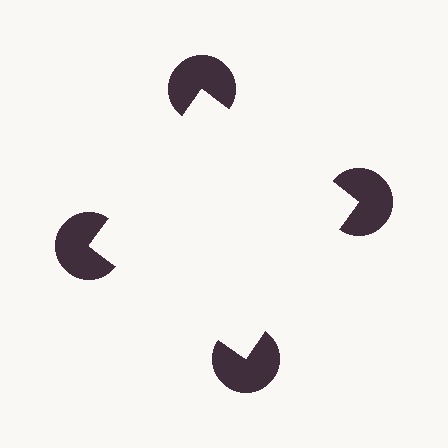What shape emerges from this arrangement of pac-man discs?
An illusory square — its edges are inferred from the aligned wedge cuts in the pac-man discs, not physically drawn.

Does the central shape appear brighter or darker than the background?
It typically appears slightly brighter than the background, even though no actual brightness change is drawn.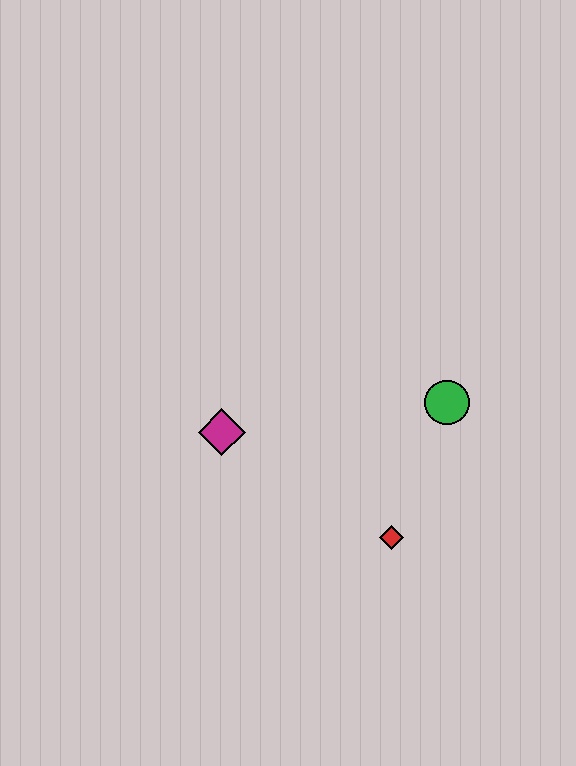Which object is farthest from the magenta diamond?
The green circle is farthest from the magenta diamond.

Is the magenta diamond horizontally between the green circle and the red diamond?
No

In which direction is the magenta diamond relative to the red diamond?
The magenta diamond is to the left of the red diamond.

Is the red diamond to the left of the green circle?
Yes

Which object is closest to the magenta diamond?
The red diamond is closest to the magenta diamond.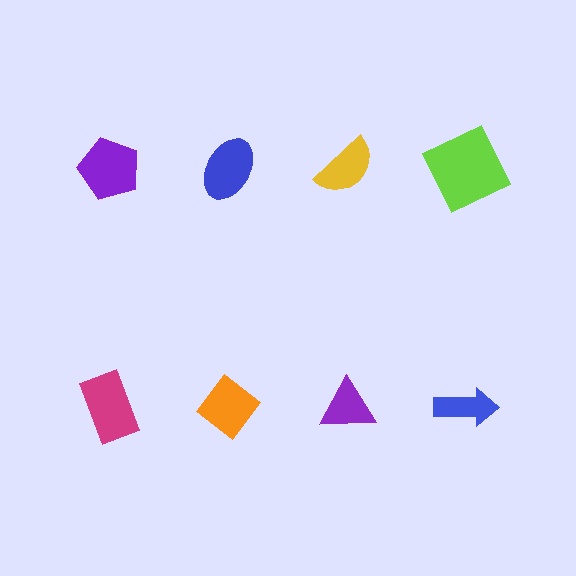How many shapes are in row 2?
4 shapes.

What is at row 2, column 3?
A purple triangle.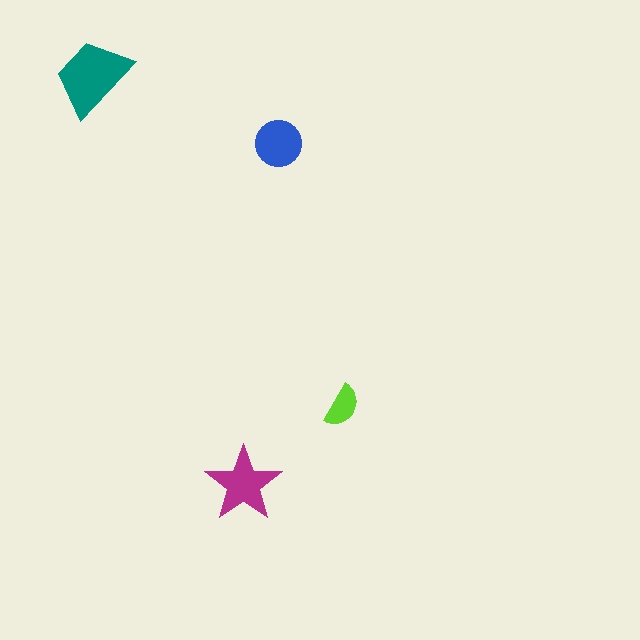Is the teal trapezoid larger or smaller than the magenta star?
Larger.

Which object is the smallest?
The lime semicircle.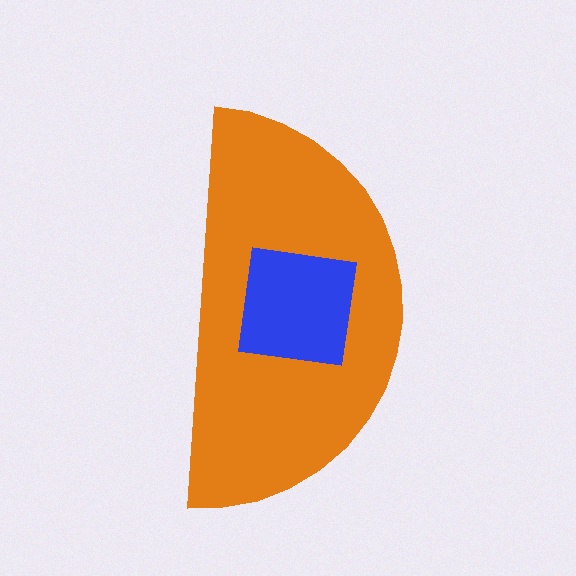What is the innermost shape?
The blue square.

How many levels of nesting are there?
2.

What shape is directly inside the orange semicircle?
The blue square.